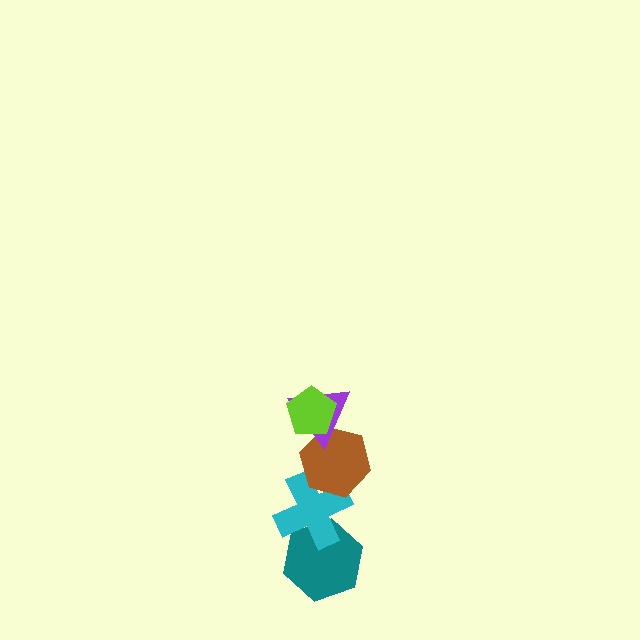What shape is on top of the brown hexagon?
The purple triangle is on top of the brown hexagon.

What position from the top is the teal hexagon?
The teal hexagon is 5th from the top.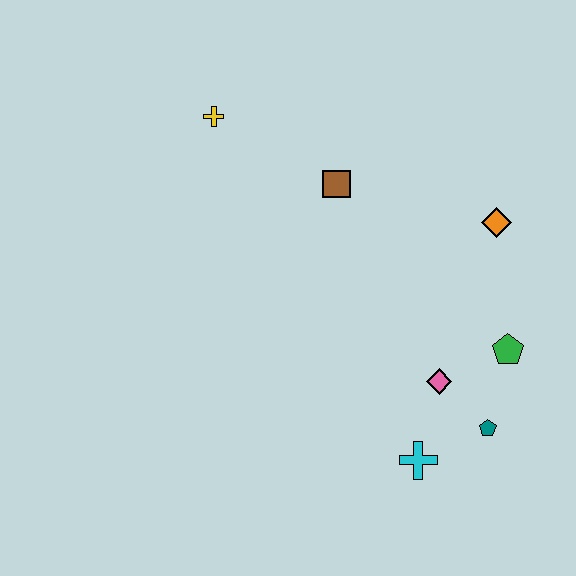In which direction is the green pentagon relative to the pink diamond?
The green pentagon is to the right of the pink diamond.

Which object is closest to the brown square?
The yellow cross is closest to the brown square.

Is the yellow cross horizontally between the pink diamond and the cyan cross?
No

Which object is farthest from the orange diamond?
The yellow cross is farthest from the orange diamond.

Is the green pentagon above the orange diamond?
No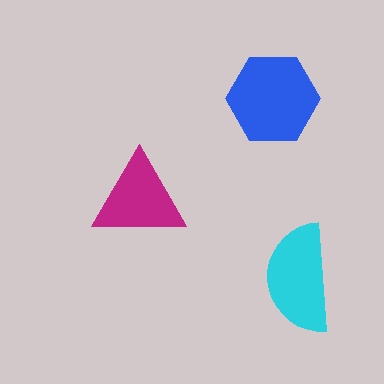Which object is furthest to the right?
The cyan semicircle is rightmost.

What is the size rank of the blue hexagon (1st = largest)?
1st.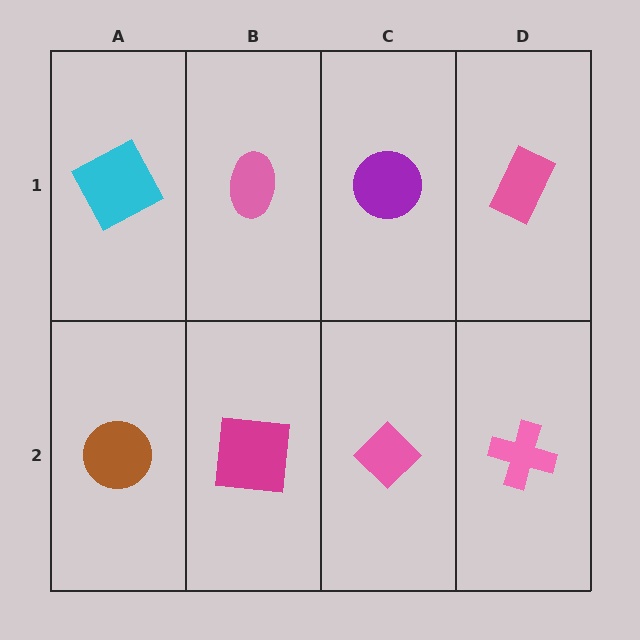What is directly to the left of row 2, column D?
A pink diamond.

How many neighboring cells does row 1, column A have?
2.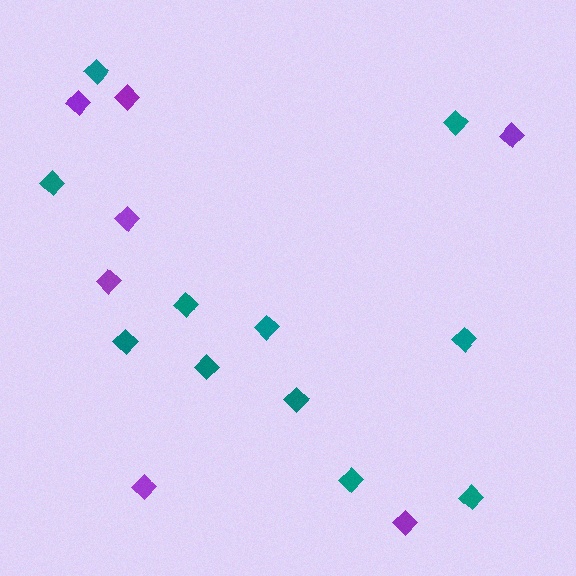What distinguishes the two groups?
There are 2 groups: one group of purple diamonds (7) and one group of teal diamonds (11).